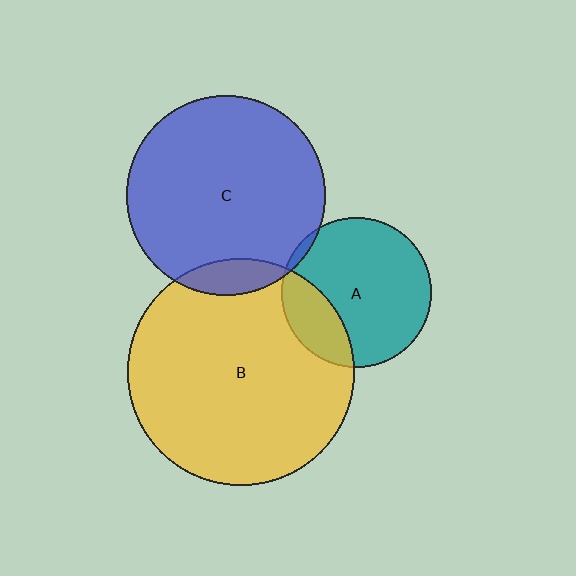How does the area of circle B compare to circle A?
Approximately 2.3 times.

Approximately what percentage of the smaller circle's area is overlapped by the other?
Approximately 5%.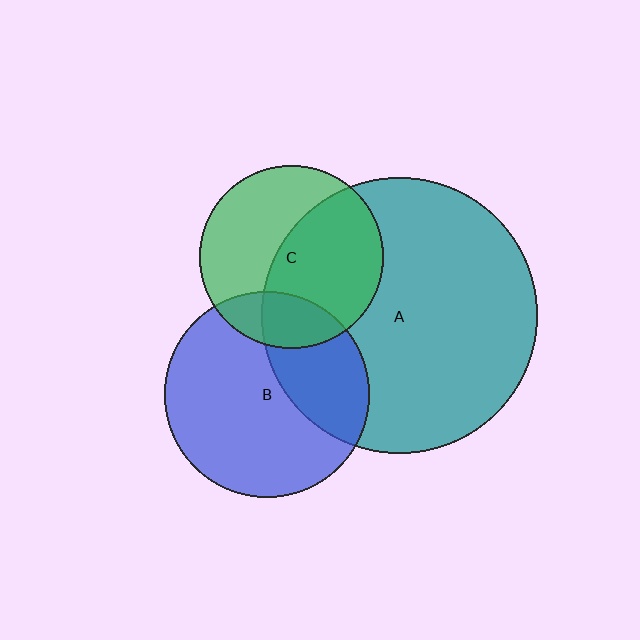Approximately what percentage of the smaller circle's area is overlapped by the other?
Approximately 20%.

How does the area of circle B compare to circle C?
Approximately 1.3 times.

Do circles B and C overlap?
Yes.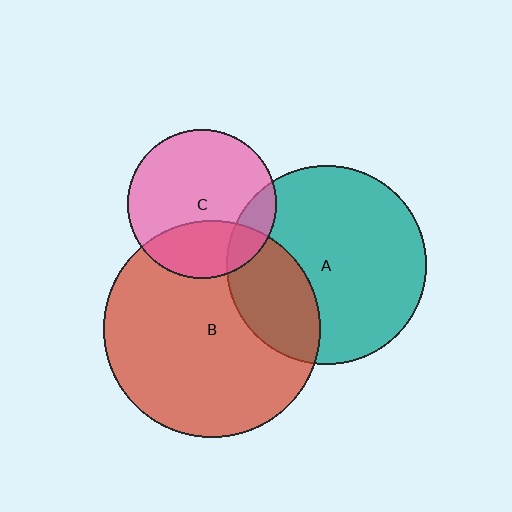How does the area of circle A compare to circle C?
Approximately 1.8 times.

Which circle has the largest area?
Circle B (red).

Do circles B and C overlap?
Yes.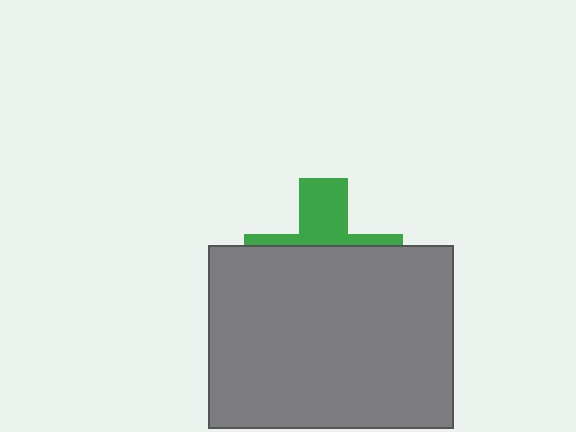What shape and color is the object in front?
The object in front is a gray rectangle.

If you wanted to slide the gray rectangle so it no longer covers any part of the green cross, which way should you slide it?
Slide it down — that is the most direct way to separate the two shapes.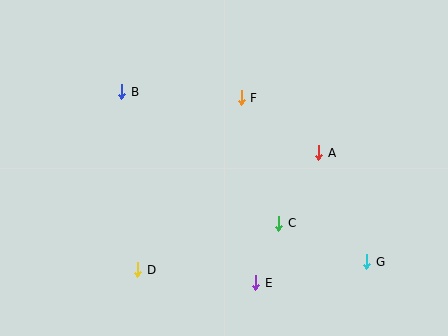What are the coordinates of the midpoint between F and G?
The midpoint between F and G is at (304, 180).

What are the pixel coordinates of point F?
Point F is at (241, 98).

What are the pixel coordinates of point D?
Point D is at (138, 270).